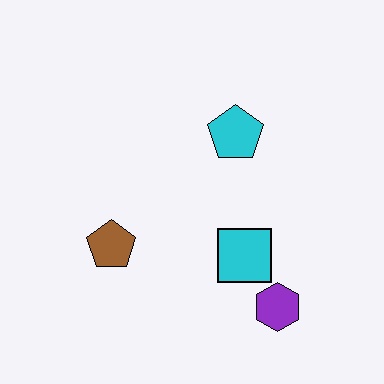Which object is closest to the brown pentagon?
The cyan square is closest to the brown pentagon.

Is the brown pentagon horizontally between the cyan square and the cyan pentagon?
No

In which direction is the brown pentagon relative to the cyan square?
The brown pentagon is to the left of the cyan square.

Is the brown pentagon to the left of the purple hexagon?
Yes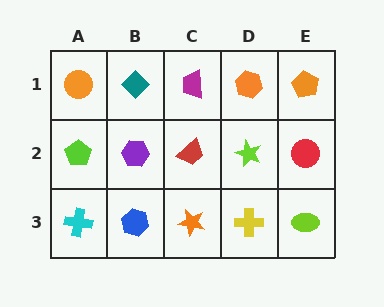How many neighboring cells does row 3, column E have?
2.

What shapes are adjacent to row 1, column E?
A red circle (row 2, column E), an orange hexagon (row 1, column D).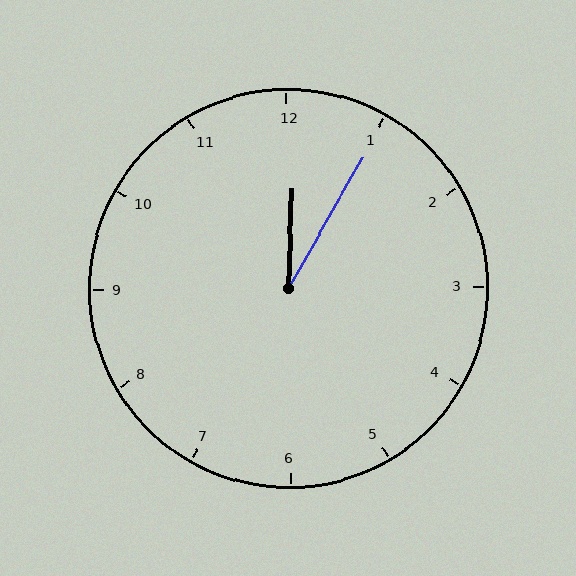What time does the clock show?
12:05.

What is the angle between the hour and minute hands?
Approximately 28 degrees.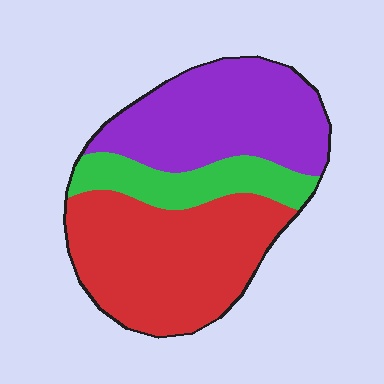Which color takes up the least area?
Green, at roughly 15%.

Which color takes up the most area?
Red, at roughly 45%.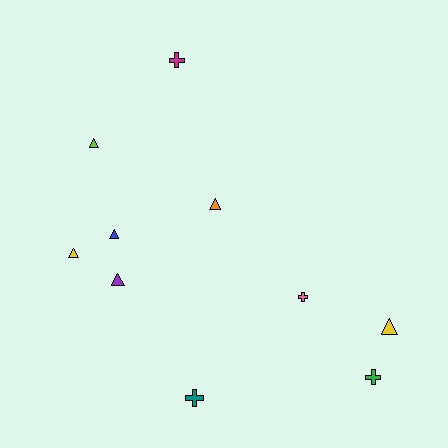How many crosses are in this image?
There are 4 crosses.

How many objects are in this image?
There are 10 objects.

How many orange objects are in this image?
There is 1 orange object.